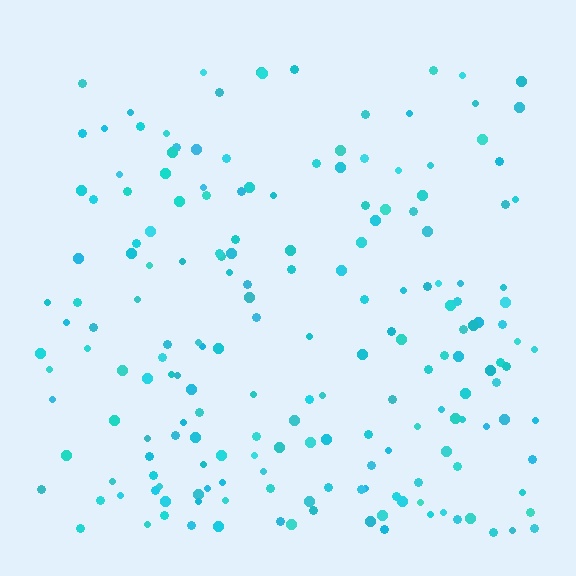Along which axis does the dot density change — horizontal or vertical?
Vertical.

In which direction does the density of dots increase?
From top to bottom, with the bottom side densest.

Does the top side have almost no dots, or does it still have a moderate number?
Still a moderate number, just noticeably fewer than the bottom.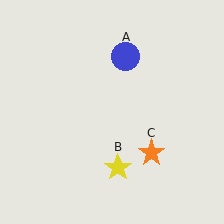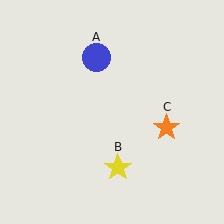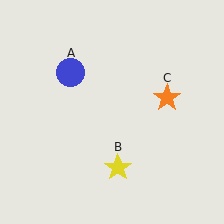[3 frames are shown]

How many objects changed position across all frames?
2 objects changed position: blue circle (object A), orange star (object C).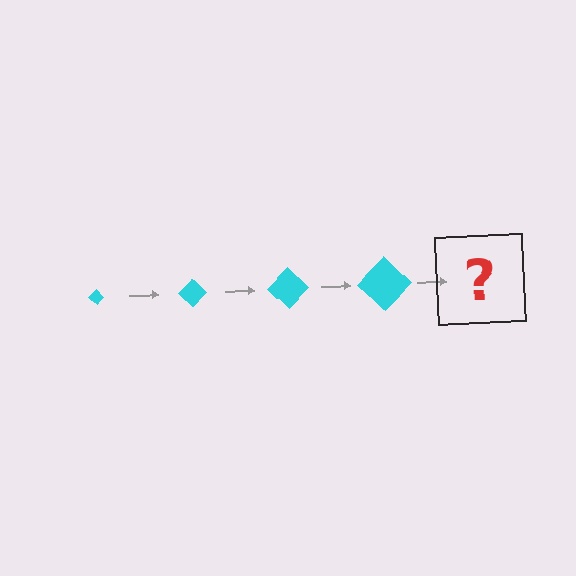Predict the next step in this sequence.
The next step is a cyan diamond, larger than the previous one.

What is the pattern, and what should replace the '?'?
The pattern is that the diamond gets progressively larger each step. The '?' should be a cyan diamond, larger than the previous one.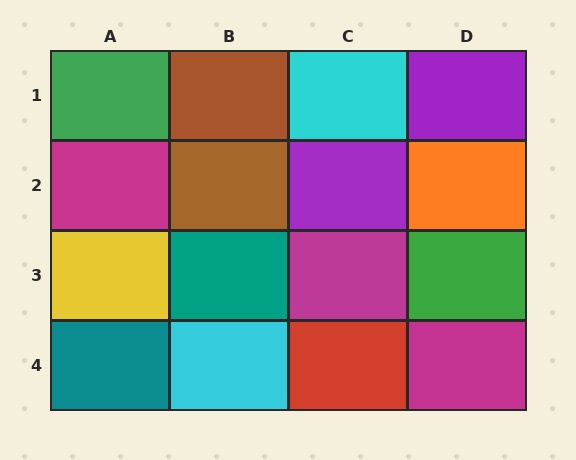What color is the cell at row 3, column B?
Teal.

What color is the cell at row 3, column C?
Magenta.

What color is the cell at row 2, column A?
Magenta.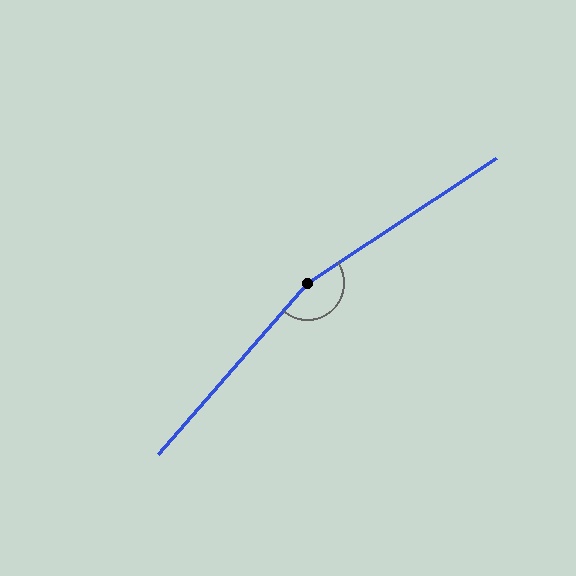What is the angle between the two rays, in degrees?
Approximately 164 degrees.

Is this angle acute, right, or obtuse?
It is obtuse.